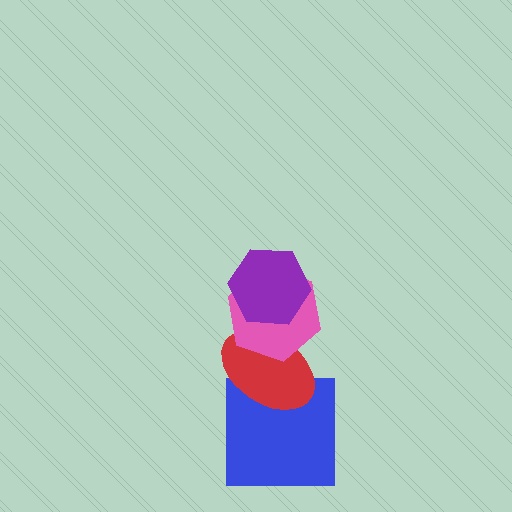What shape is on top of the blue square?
The red ellipse is on top of the blue square.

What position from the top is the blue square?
The blue square is 4th from the top.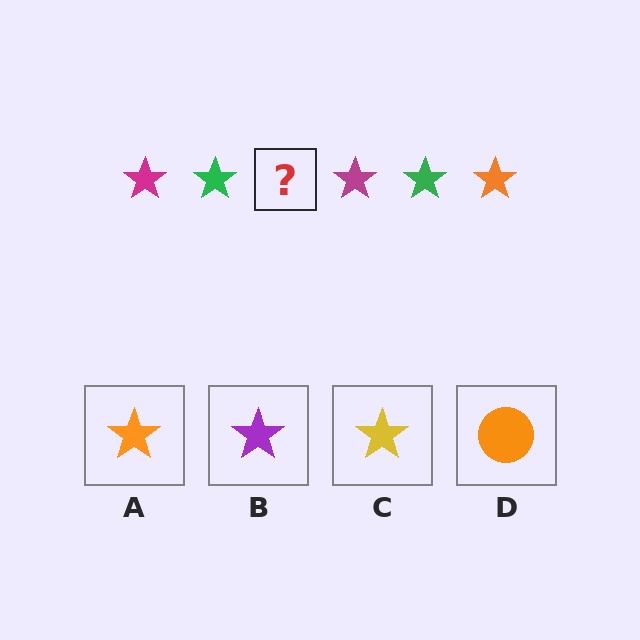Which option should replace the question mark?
Option A.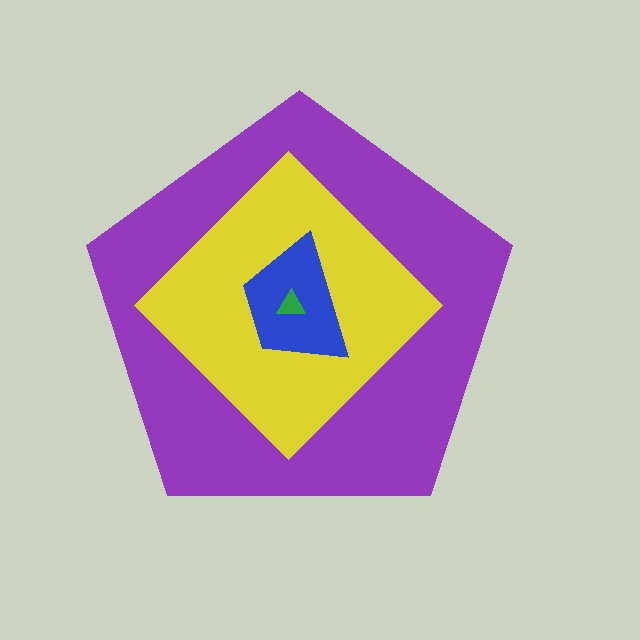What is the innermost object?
The green triangle.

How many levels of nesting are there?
4.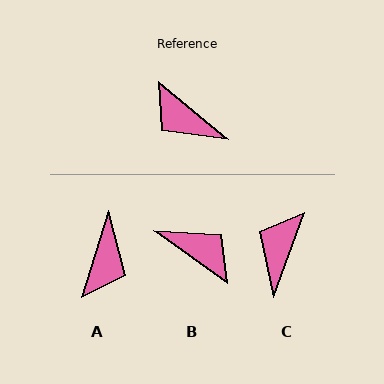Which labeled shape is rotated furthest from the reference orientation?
B, about 175 degrees away.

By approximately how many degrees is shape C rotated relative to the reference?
Approximately 70 degrees clockwise.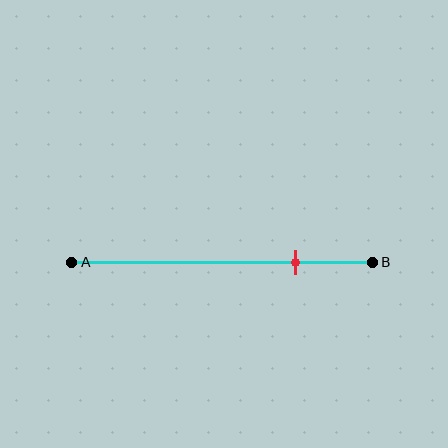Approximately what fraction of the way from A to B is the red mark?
The red mark is approximately 75% of the way from A to B.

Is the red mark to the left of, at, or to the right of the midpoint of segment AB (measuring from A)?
The red mark is to the right of the midpoint of segment AB.